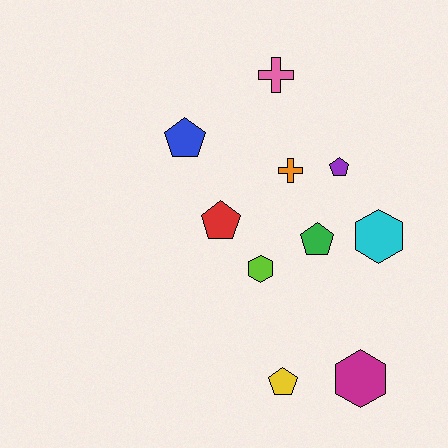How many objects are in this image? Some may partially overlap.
There are 10 objects.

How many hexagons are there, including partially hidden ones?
There are 3 hexagons.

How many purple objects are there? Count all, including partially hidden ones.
There is 1 purple object.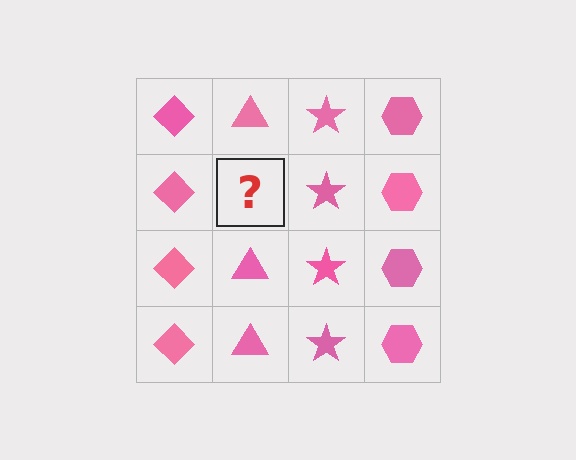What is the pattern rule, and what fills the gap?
The rule is that each column has a consistent shape. The gap should be filled with a pink triangle.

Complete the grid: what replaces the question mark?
The question mark should be replaced with a pink triangle.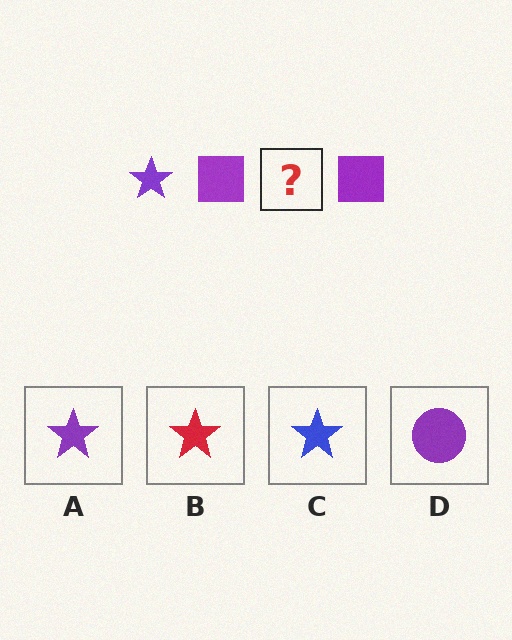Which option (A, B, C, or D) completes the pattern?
A.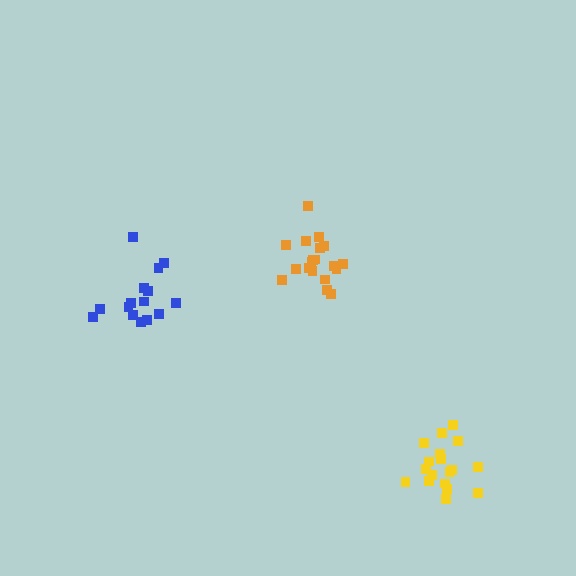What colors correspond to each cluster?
The clusters are colored: orange, yellow, blue.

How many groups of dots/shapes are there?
There are 3 groups.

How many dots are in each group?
Group 1: 19 dots, Group 2: 18 dots, Group 3: 15 dots (52 total).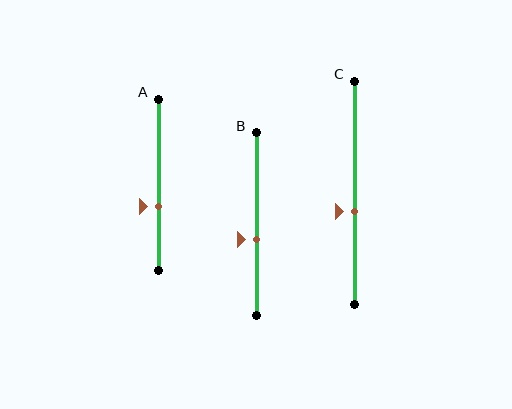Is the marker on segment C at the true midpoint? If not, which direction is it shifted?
No, the marker on segment C is shifted downward by about 9% of the segment length.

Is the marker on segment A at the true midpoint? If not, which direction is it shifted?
No, the marker on segment A is shifted downward by about 13% of the segment length.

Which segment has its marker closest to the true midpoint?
Segment B has its marker closest to the true midpoint.